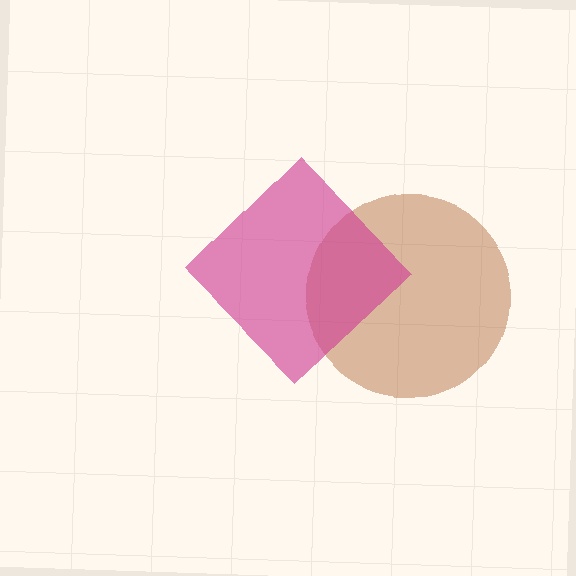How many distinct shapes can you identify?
There are 2 distinct shapes: a brown circle, a magenta diamond.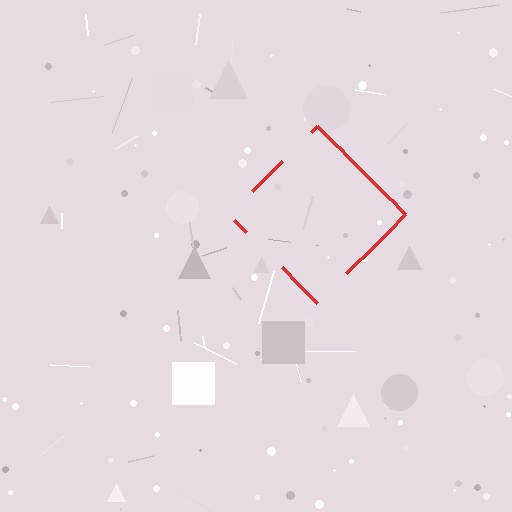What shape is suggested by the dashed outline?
The dashed outline suggests a diamond.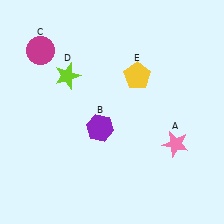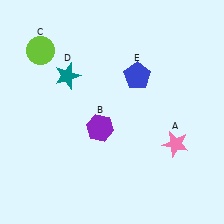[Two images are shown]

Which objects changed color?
C changed from magenta to lime. D changed from lime to teal. E changed from yellow to blue.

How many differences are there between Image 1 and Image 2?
There are 3 differences between the two images.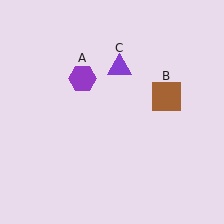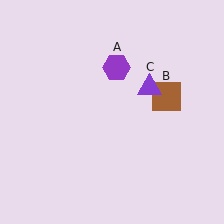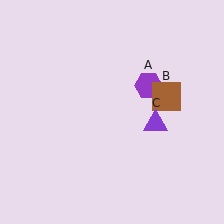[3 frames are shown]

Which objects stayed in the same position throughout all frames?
Brown square (object B) remained stationary.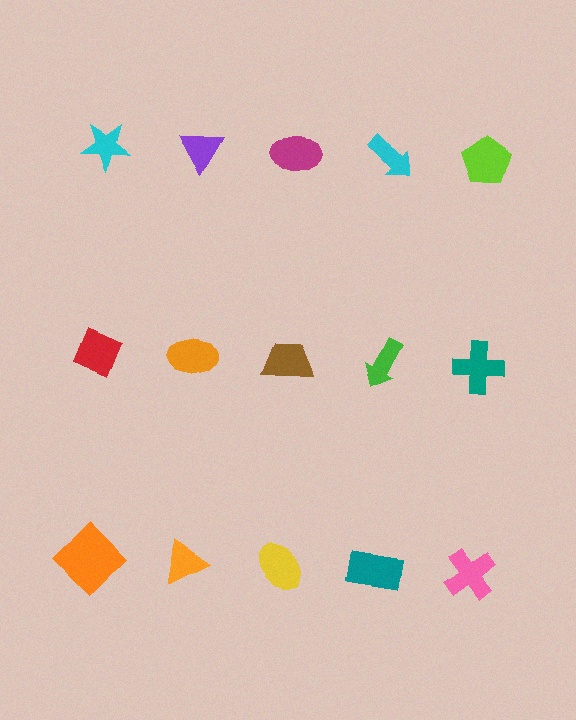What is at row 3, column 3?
A yellow ellipse.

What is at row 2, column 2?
An orange ellipse.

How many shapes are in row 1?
5 shapes.